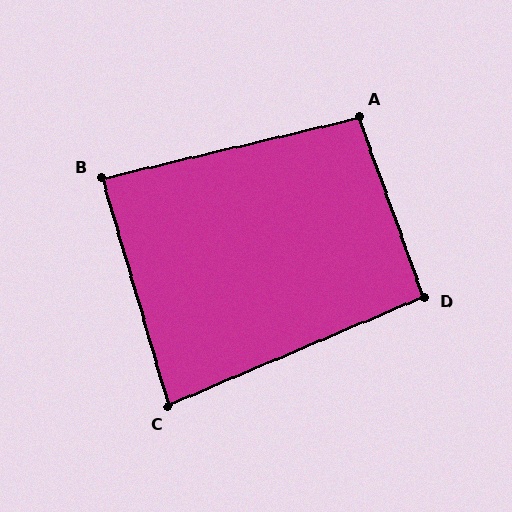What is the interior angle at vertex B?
Approximately 87 degrees (approximately right).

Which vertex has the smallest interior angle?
C, at approximately 83 degrees.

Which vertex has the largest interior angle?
A, at approximately 97 degrees.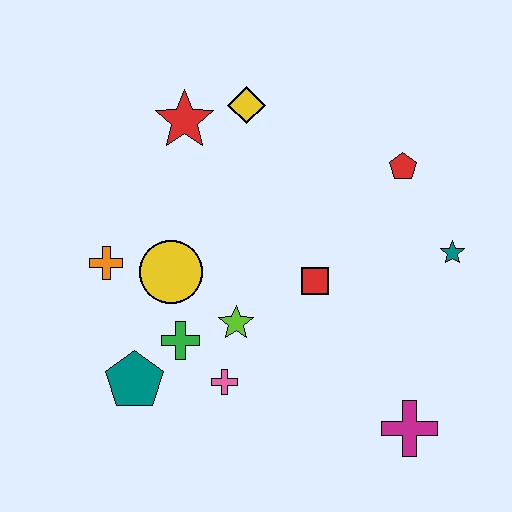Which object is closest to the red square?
The lime star is closest to the red square.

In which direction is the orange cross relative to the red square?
The orange cross is to the left of the red square.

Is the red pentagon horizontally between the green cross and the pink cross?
No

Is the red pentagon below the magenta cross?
No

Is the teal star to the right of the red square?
Yes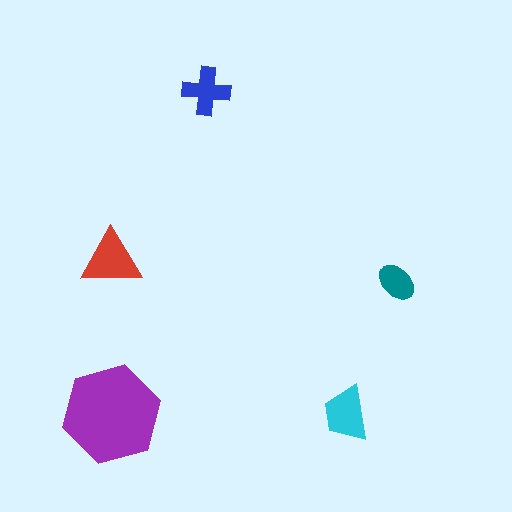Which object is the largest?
The purple hexagon.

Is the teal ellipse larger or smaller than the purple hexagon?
Smaller.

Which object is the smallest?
The teal ellipse.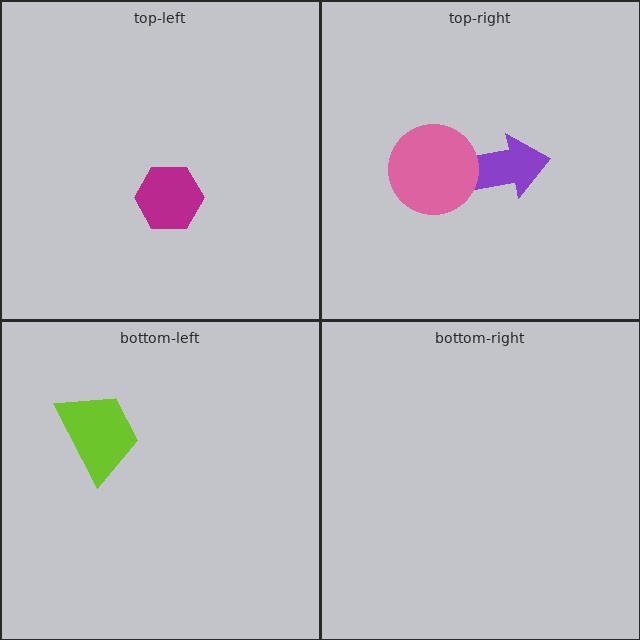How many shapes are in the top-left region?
1.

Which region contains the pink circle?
The top-right region.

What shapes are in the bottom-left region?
The lime trapezoid.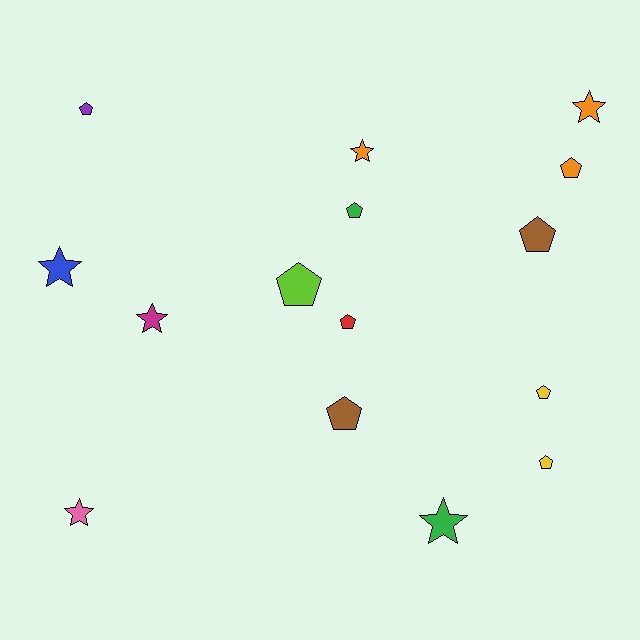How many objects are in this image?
There are 15 objects.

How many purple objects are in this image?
There is 1 purple object.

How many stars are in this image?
There are 6 stars.